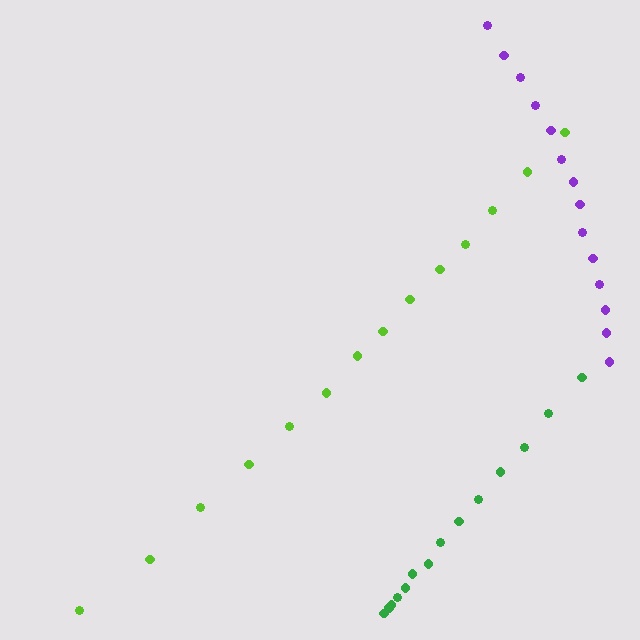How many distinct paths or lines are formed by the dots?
There are 3 distinct paths.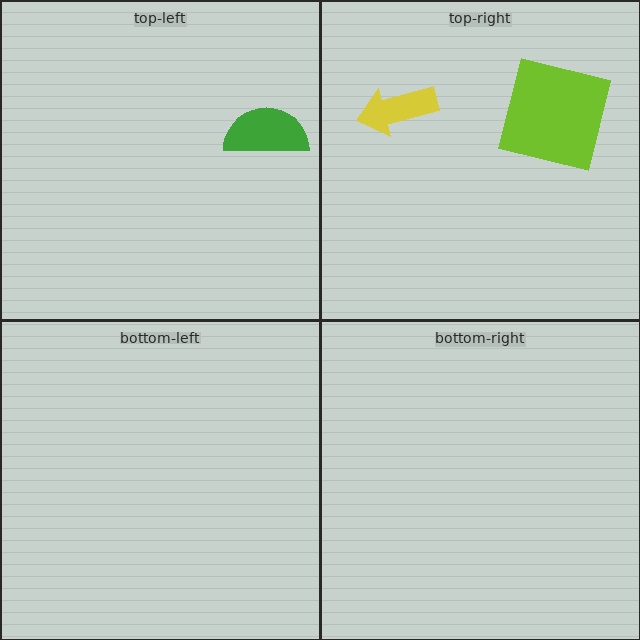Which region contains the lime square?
The top-right region.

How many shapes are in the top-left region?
1.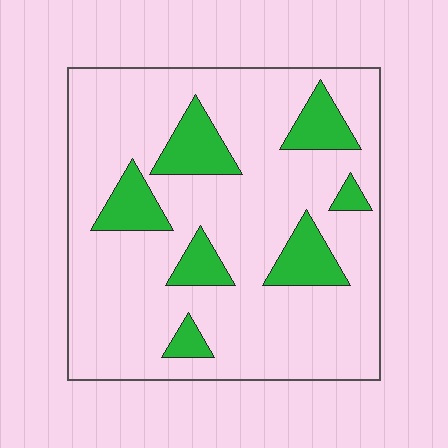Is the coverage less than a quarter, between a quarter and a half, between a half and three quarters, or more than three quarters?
Less than a quarter.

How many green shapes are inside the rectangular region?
7.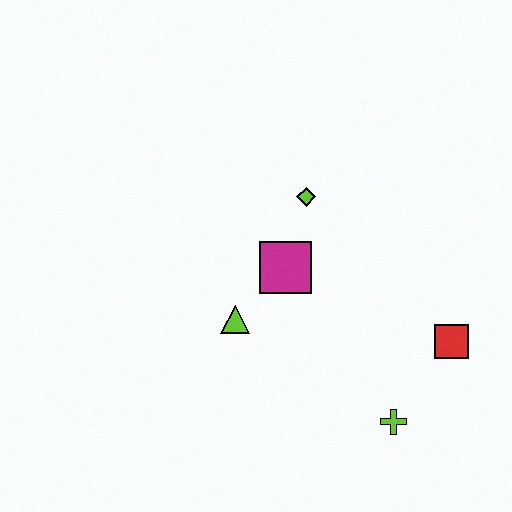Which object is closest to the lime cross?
The red square is closest to the lime cross.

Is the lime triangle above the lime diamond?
No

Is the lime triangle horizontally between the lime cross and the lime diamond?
No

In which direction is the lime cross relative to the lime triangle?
The lime cross is to the right of the lime triangle.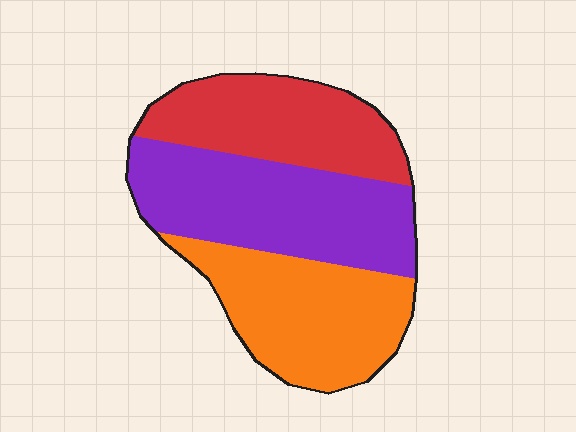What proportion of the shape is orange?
Orange takes up about one third (1/3) of the shape.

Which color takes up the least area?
Red, at roughly 30%.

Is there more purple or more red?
Purple.